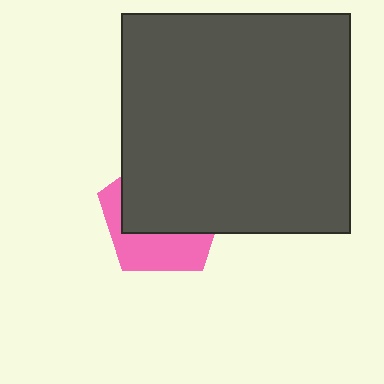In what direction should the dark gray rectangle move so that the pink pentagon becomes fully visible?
The dark gray rectangle should move up. That is the shortest direction to clear the overlap and leave the pink pentagon fully visible.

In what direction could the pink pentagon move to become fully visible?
The pink pentagon could move down. That would shift it out from behind the dark gray rectangle entirely.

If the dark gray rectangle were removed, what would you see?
You would see the complete pink pentagon.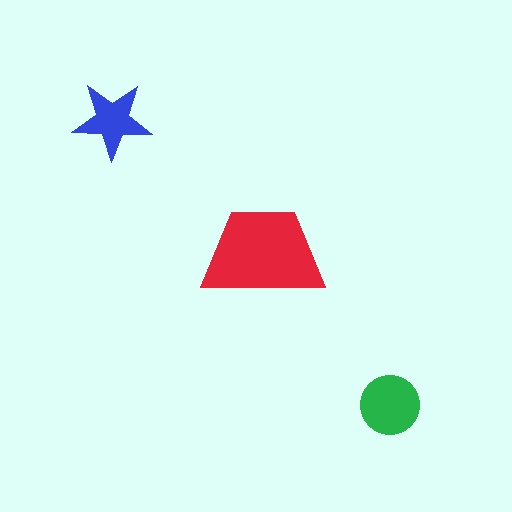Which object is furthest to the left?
The blue star is leftmost.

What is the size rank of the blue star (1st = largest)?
3rd.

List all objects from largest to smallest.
The red trapezoid, the green circle, the blue star.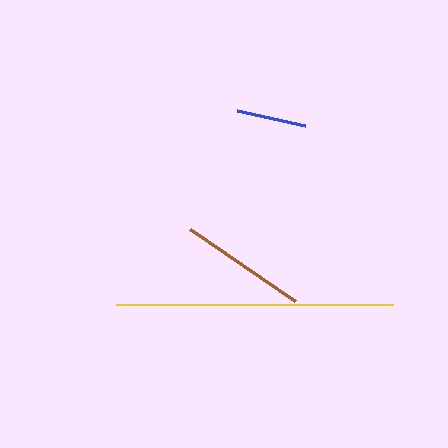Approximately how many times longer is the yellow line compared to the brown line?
The yellow line is approximately 2.2 times the length of the brown line.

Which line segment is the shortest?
The blue line is the shortest at approximately 69 pixels.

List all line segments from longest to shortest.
From longest to shortest: yellow, brown, blue.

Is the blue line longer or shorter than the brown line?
The brown line is longer than the blue line.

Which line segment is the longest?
The yellow line is the longest at approximately 277 pixels.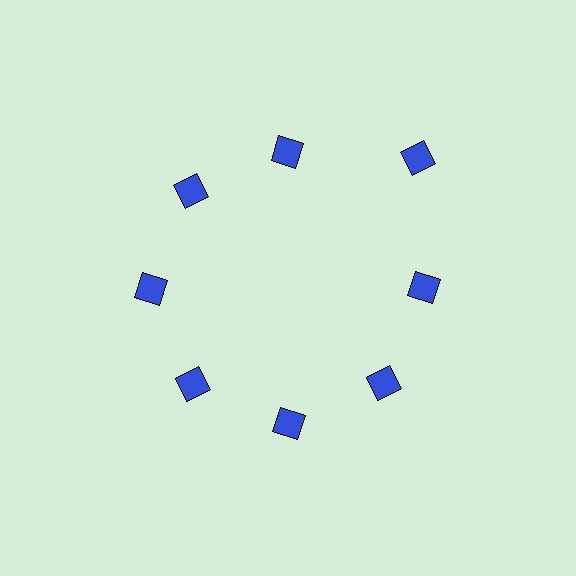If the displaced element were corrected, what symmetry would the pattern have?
It would have 8-fold rotational symmetry — the pattern would map onto itself every 45 degrees.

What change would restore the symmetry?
The symmetry would be restored by moving it inward, back onto the ring so that all 8 squares sit at equal angles and equal distance from the center.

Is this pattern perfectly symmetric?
No. The 8 blue squares are arranged in a ring, but one element near the 2 o'clock position is pushed outward from the center, breaking the 8-fold rotational symmetry.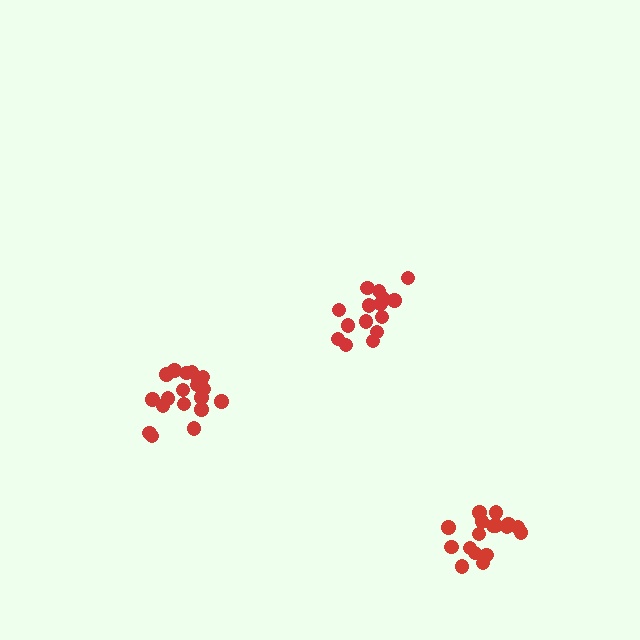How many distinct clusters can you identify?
There are 3 distinct clusters.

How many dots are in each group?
Group 1: 15 dots, Group 2: 20 dots, Group 3: 17 dots (52 total).